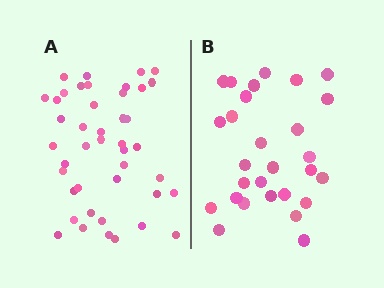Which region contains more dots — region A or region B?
Region A (the left region) has more dots.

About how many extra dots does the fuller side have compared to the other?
Region A has approximately 15 more dots than region B.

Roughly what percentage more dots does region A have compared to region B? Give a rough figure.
About 55% more.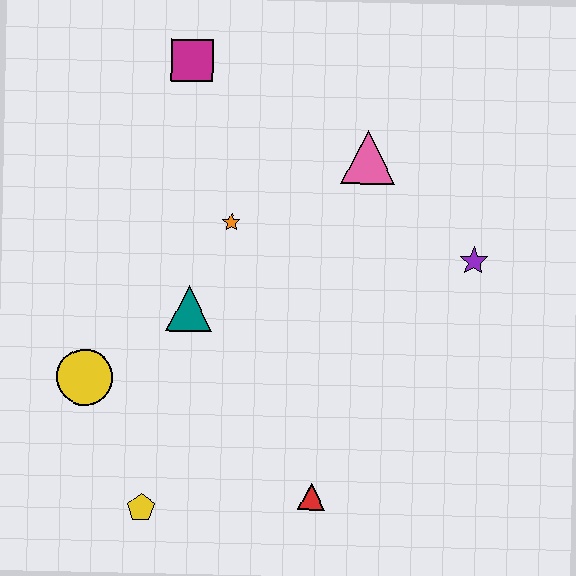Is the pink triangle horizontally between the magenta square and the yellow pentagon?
No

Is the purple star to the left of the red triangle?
No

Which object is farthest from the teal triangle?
The purple star is farthest from the teal triangle.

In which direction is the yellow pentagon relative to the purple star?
The yellow pentagon is to the left of the purple star.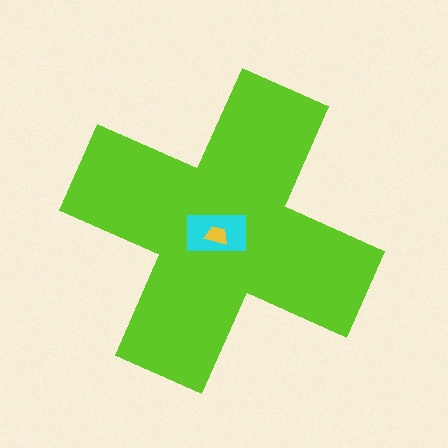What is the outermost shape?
The lime cross.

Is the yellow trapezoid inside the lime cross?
Yes.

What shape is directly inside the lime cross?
The cyan rectangle.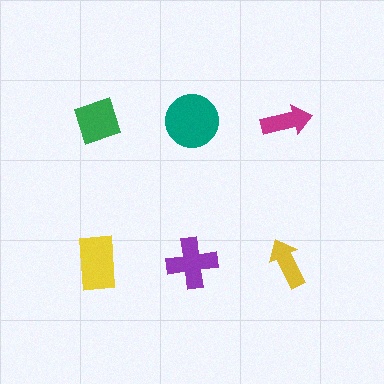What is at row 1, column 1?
A green diamond.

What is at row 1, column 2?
A teal circle.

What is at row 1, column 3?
A magenta arrow.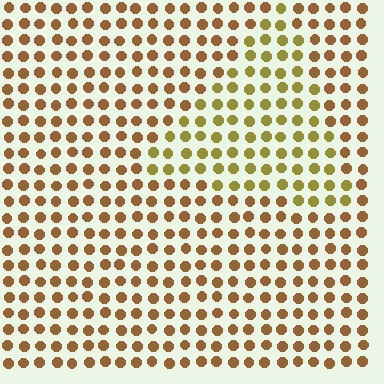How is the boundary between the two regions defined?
The boundary is defined purely by a slight shift in hue (about 29 degrees). Spacing, size, and orientation are identical on both sides.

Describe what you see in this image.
The image is filled with small brown elements in a uniform arrangement. A triangle-shaped region is visible where the elements are tinted to a slightly different hue, forming a subtle color boundary.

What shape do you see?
I see a triangle.